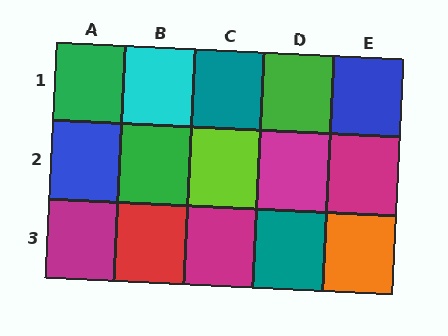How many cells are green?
3 cells are green.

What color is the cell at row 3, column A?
Magenta.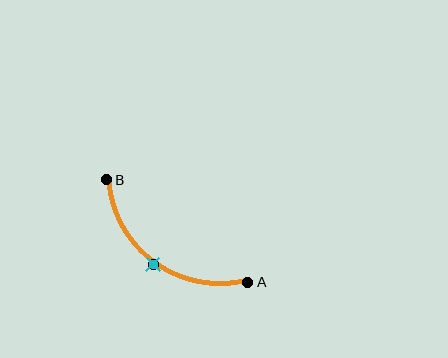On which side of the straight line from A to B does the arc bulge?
The arc bulges below and to the left of the straight line connecting A and B.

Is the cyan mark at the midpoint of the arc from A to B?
Yes. The cyan mark lies on the arc at equal arc-length from both A and B — it is the arc midpoint.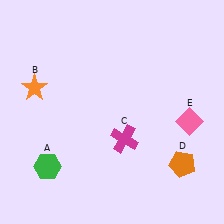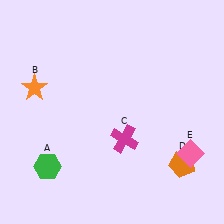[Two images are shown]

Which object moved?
The pink diamond (E) moved down.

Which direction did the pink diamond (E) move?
The pink diamond (E) moved down.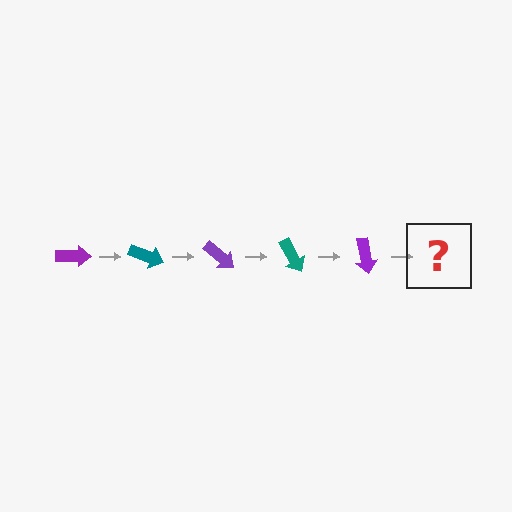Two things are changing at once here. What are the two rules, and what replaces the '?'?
The two rules are that it rotates 20 degrees each step and the color cycles through purple and teal. The '?' should be a teal arrow, rotated 100 degrees from the start.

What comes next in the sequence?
The next element should be a teal arrow, rotated 100 degrees from the start.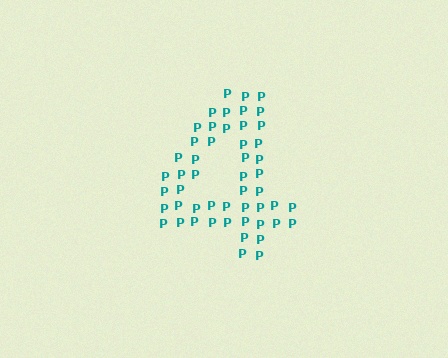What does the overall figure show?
The overall figure shows the digit 4.